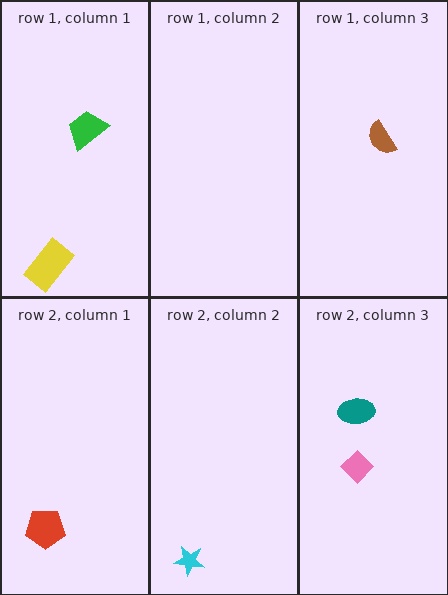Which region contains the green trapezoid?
The row 1, column 1 region.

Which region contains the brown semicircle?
The row 1, column 3 region.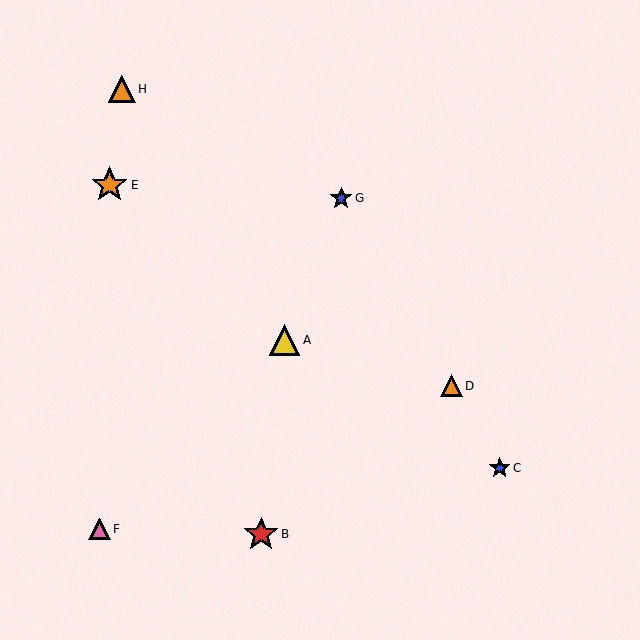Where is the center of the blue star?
The center of the blue star is at (500, 468).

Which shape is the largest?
The orange star (labeled E) is the largest.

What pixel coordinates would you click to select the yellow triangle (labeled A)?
Click at (285, 340) to select the yellow triangle A.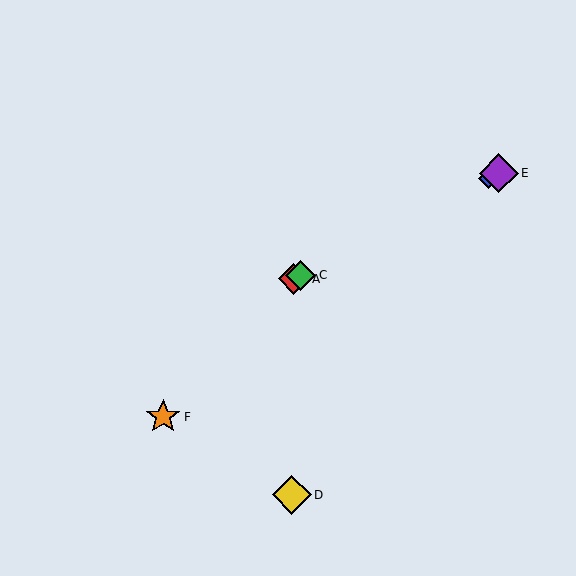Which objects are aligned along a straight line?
Objects A, B, C, E are aligned along a straight line.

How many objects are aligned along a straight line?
4 objects (A, B, C, E) are aligned along a straight line.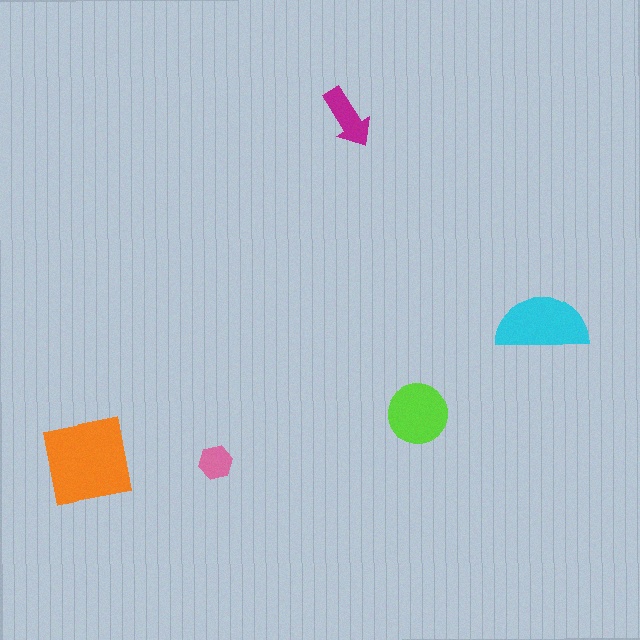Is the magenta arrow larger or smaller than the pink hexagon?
Larger.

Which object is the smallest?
The pink hexagon.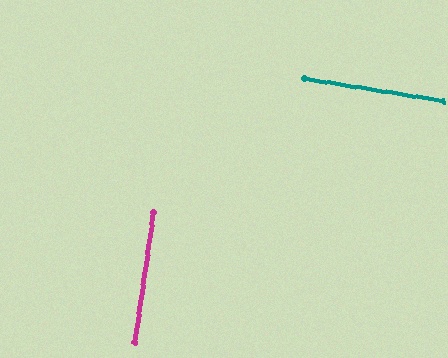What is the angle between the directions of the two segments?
Approximately 89 degrees.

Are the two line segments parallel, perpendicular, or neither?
Perpendicular — they meet at approximately 89°.